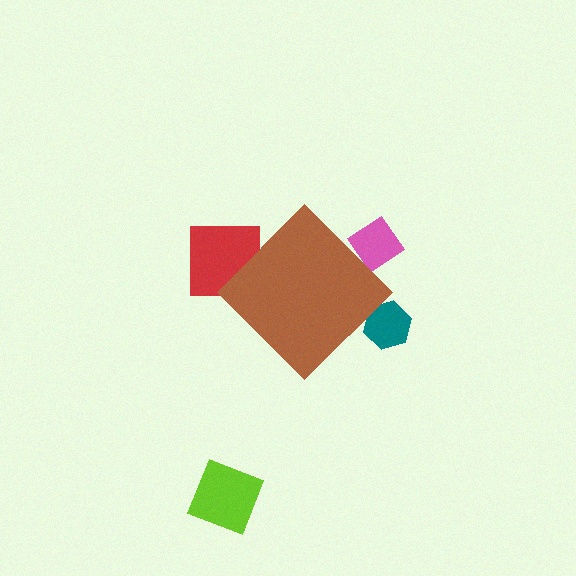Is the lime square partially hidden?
No, the lime square is fully visible.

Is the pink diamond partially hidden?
Yes, the pink diamond is partially hidden behind the brown diamond.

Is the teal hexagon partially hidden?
Yes, the teal hexagon is partially hidden behind the brown diamond.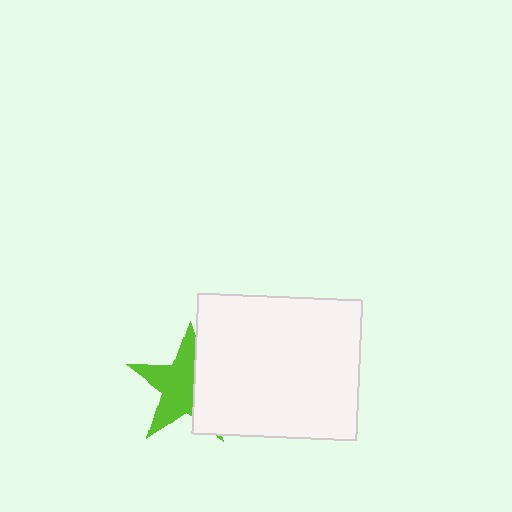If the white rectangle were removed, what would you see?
You would see the complete lime star.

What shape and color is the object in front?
The object in front is a white rectangle.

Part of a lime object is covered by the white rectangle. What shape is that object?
It is a star.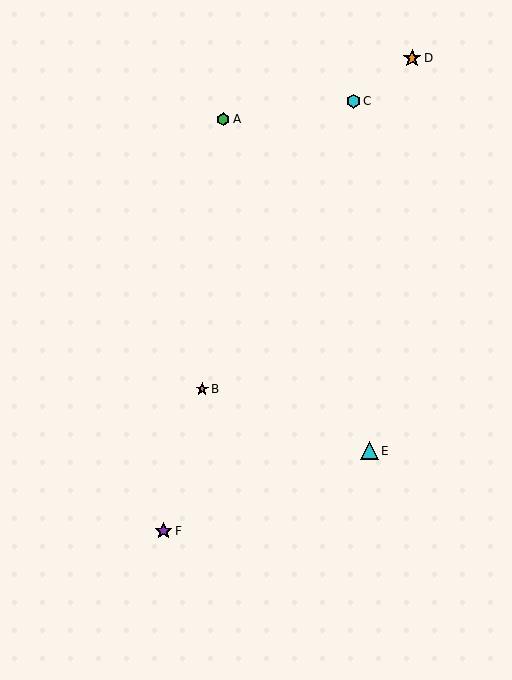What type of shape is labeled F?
Shape F is a purple star.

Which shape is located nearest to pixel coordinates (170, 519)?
The purple star (labeled F) at (164, 531) is nearest to that location.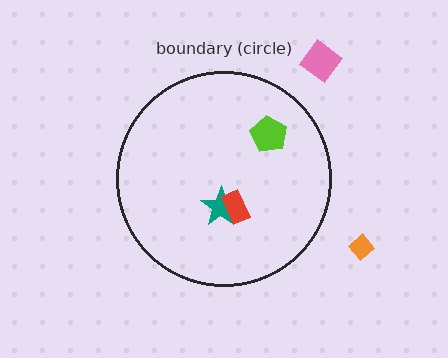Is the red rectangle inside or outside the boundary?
Inside.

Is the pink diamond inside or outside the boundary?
Outside.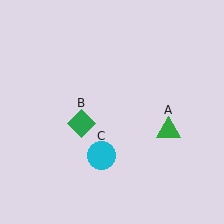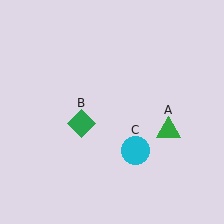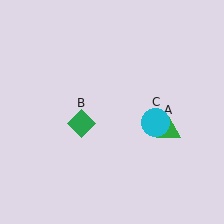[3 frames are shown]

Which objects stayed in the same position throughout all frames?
Green triangle (object A) and green diamond (object B) remained stationary.